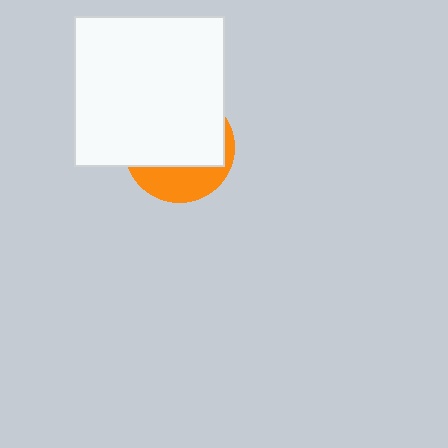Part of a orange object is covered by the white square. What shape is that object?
It is a circle.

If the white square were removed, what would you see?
You would see the complete orange circle.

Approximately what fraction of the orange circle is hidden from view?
Roughly 69% of the orange circle is hidden behind the white square.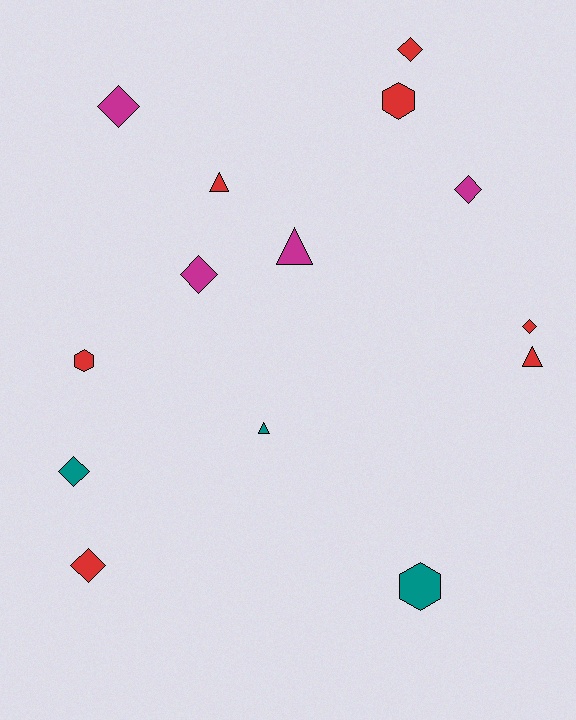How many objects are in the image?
There are 14 objects.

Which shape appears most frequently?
Diamond, with 7 objects.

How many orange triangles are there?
There are no orange triangles.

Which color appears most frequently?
Red, with 7 objects.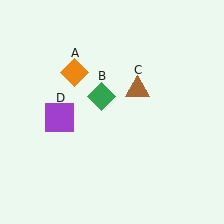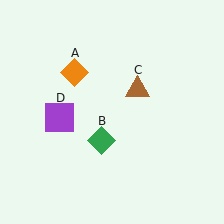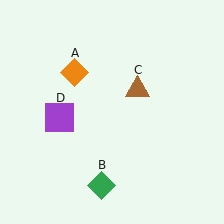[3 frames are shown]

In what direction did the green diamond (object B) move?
The green diamond (object B) moved down.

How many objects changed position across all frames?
1 object changed position: green diamond (object B).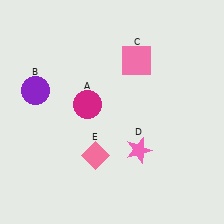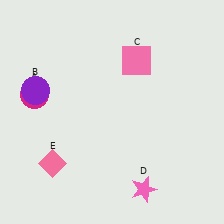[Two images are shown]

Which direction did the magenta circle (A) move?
The magenta circle (A) moved left.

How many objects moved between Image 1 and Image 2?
3 objects moved between the two images.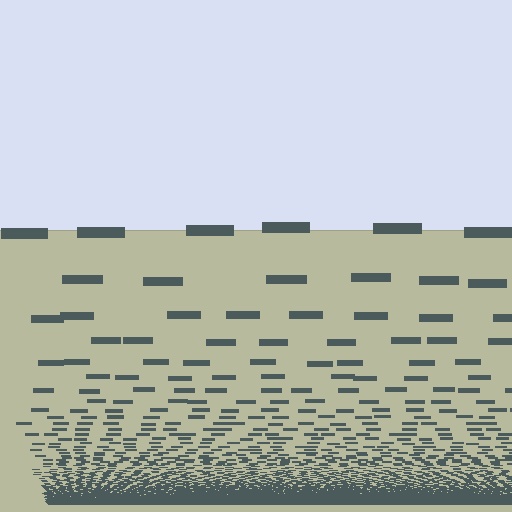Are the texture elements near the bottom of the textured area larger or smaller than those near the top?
Smaller. The gradient is inverted — elements near the bottom are smaller and denser.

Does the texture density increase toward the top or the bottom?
Density increases toward the bottom.